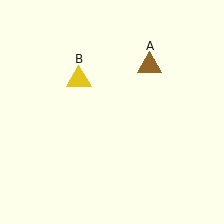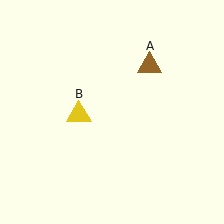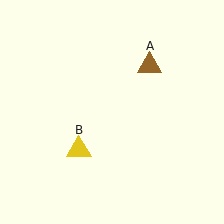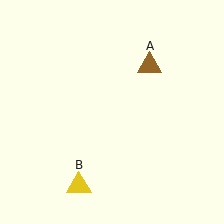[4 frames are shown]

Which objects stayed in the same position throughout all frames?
Brown triangle (object A) remained stationary.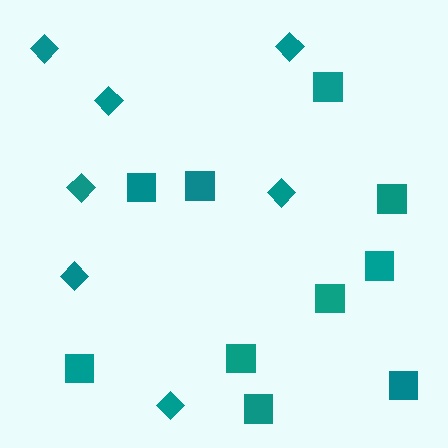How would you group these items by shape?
There are 2 groups: one group of diamonds (7) and one group of squares (10).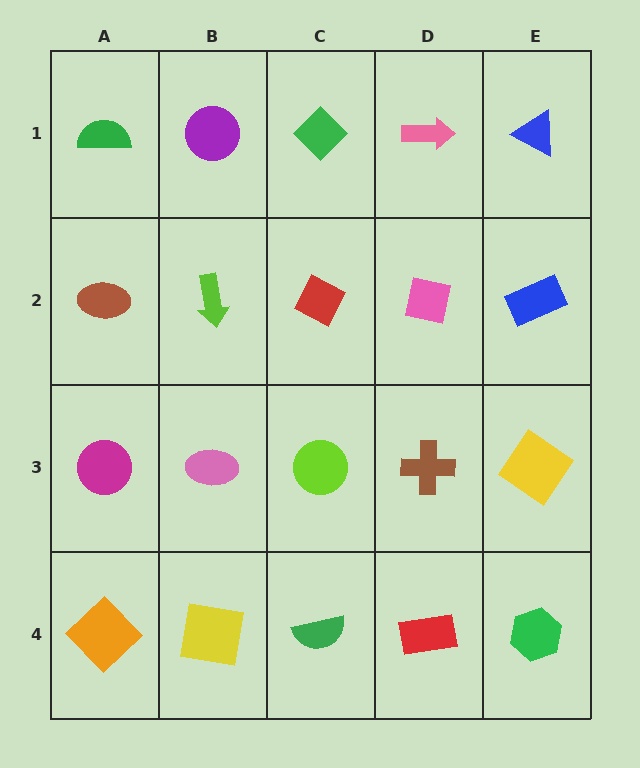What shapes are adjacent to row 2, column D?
A pink arrow (row 1, column D), a brown cross (row 3, column D), a red diamond (row 2, column C), a blue rectangle (row 2, column E).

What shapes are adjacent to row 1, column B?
A lime arrow (row 2, column B), a green semicircle (row 1, column A), a green diamond (row 1, column C).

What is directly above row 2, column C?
A green diamond.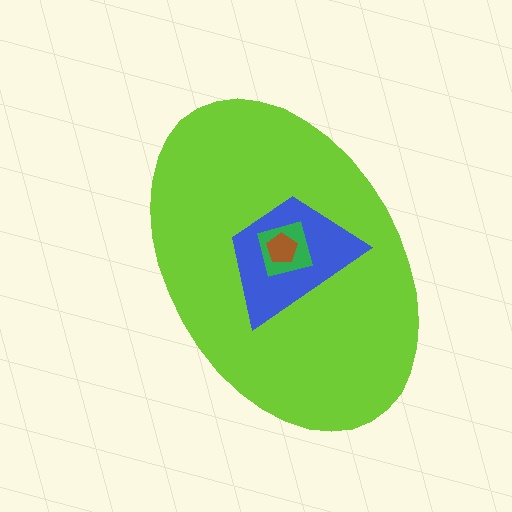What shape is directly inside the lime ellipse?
The blue trapezoid.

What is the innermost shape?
The brown pentagon.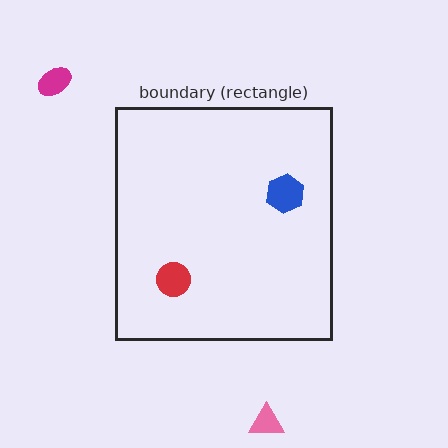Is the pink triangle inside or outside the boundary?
Outside.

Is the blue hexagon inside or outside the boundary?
Inside.